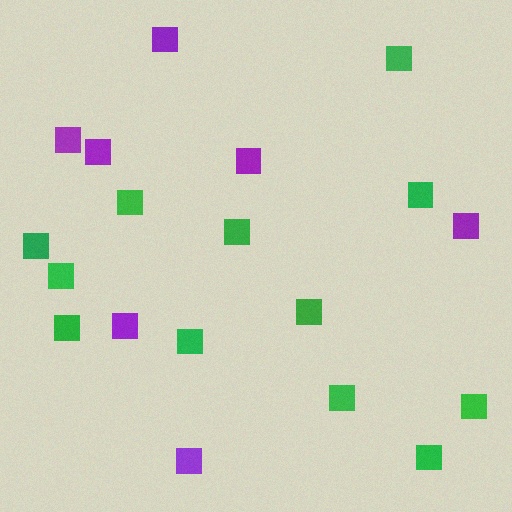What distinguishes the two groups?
There are 2 groups: one group of green squares (12) and one group of purple squares (7).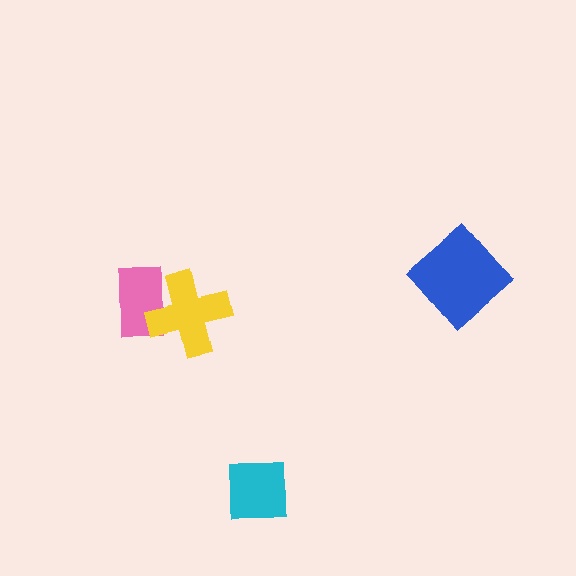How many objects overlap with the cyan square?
0 objects overlap with the cyan square.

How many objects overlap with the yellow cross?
1 object overlaps with the yellow cross.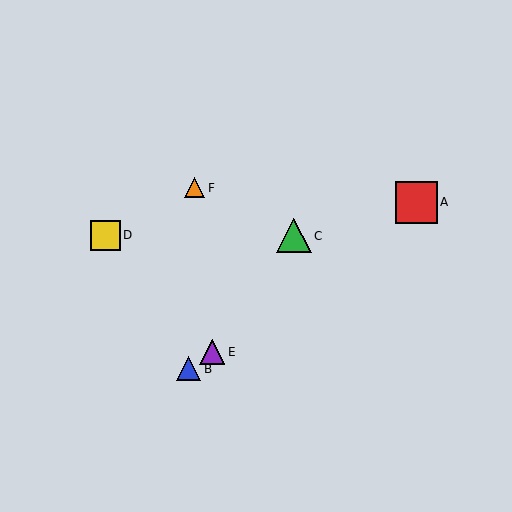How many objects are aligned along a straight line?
3 objects (A, B, E) are aligned along a straight line.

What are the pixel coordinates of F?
Object F is at (194, 188).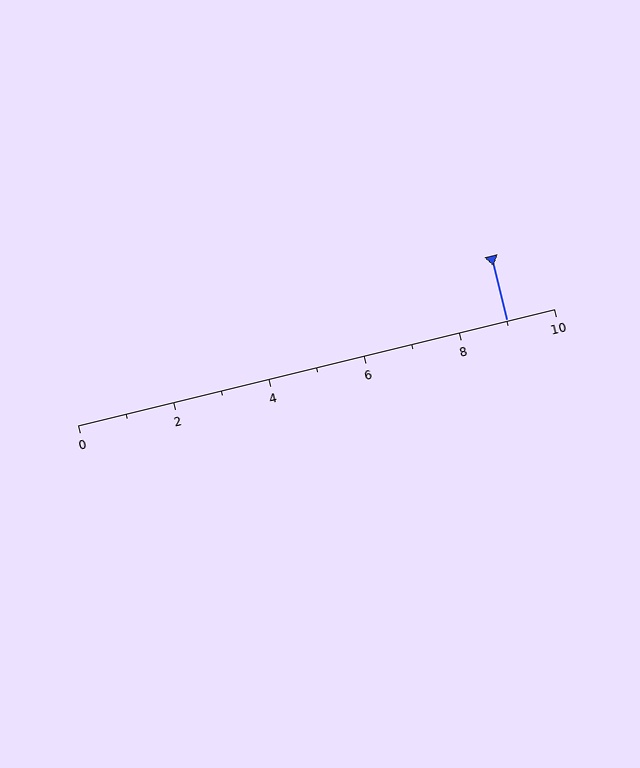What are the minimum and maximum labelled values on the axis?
The axis runs from 0 to 10.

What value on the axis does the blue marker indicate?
The marker indicates approximately 9.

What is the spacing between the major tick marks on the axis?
The major ticks are spaced 2 apart.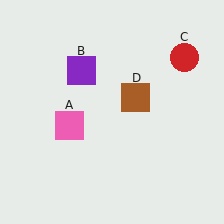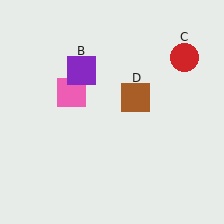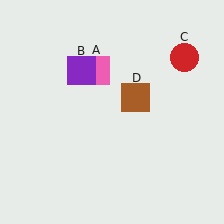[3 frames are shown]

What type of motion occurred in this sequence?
The pink square (object A) rotated clockwise around the center of the scene.